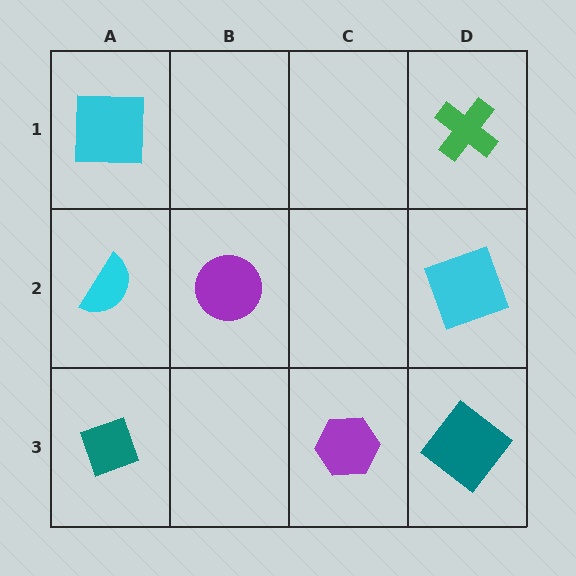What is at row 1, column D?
A green cross.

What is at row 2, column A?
A cyan semicircle.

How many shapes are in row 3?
3 shapes.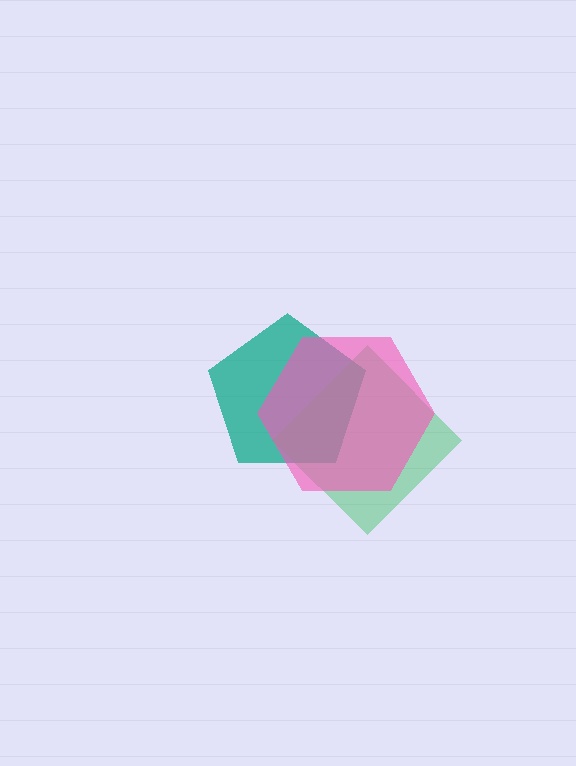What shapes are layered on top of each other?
The layered shapes are: a teal pentagon, a green diamond, a pink hexagon.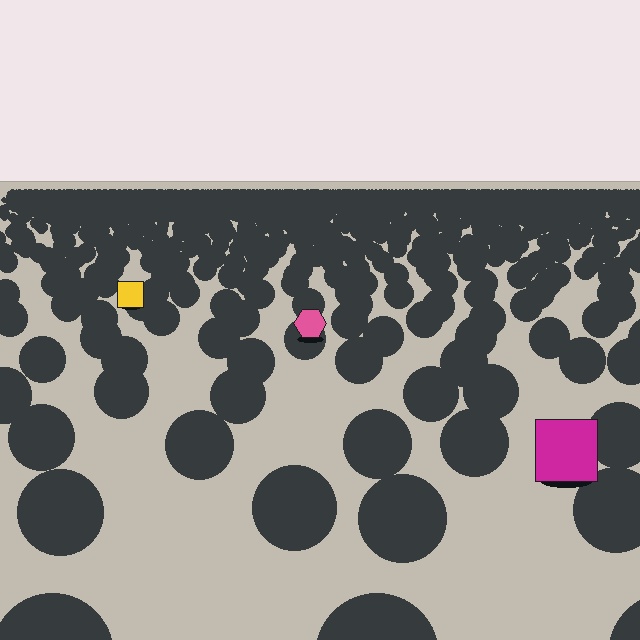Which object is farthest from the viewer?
The yellow square is farthest from the viewer. It appears smaller and the ground texture around it is denser.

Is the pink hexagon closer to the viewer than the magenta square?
No. The magenta square is closer — you can tell from the texture gradient: the ground texture is coarser near it.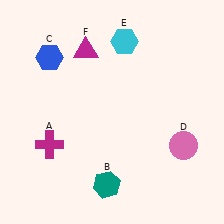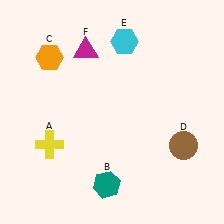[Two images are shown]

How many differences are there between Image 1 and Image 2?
There are 3 differences between the two images.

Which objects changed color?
A changed from magenta to yellow. C changed from blue to orange. D changed from pink to brown.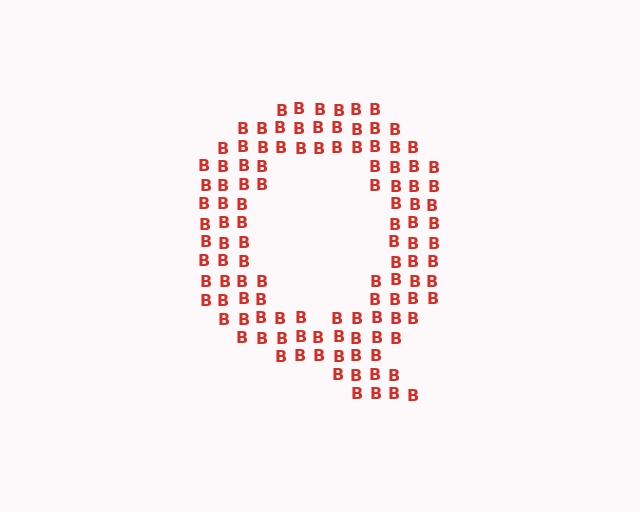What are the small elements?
The small elements are letter B's.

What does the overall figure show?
The overall figure shows the letter Q.